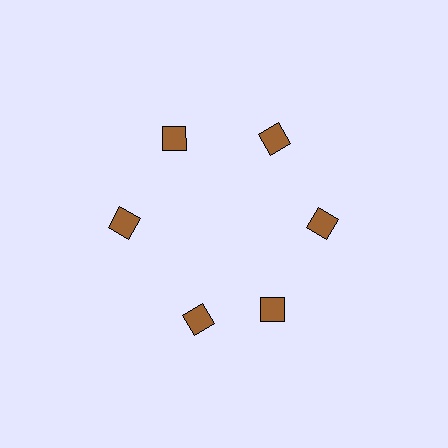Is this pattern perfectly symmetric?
No. The 6 brown diamonds are arranged in a ring, but one element near the 7 o'clock position is rotated out of alignment along the ring, breaking the 6-fold rotational symmetry.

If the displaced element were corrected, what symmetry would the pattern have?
It would have 6-fold rotational symmetry — the pattern would map onto itself every 60 degrees.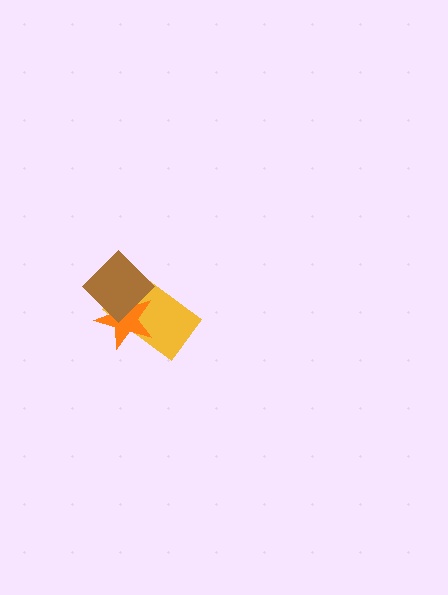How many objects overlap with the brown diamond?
2 objects overlap with the brown diamond.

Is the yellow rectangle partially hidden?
Yes, it is partially covered by another shape.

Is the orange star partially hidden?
Yes, it is partially covered by another shape.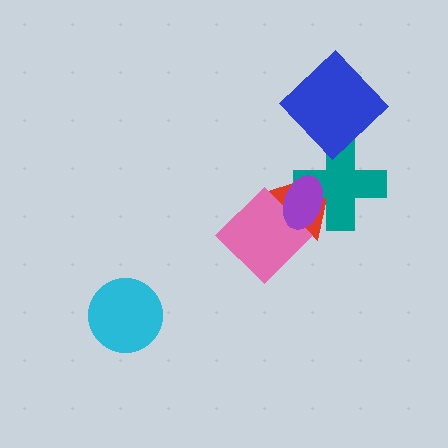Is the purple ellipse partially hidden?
No, no other shape covers it.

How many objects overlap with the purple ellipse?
3 objects overlap with the purple ellipse.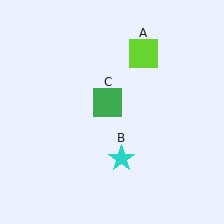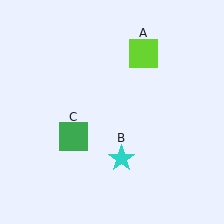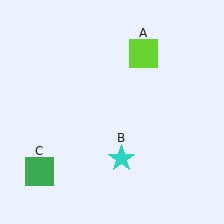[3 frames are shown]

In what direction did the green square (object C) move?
The green square (object C) moved down and to the left.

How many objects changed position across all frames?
1 object changed position: green square (object C).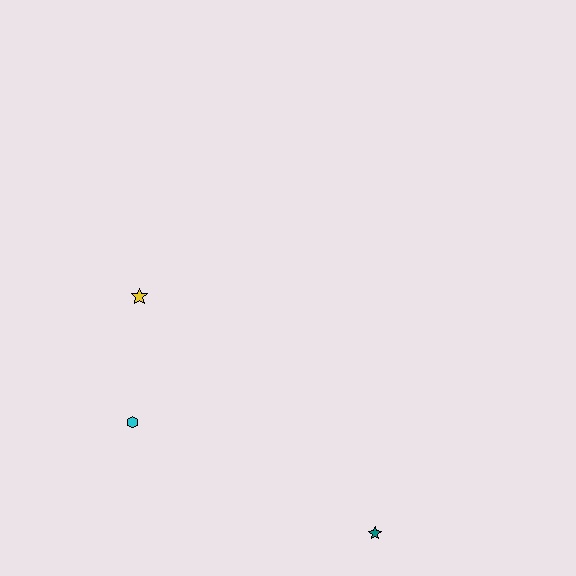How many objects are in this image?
There are 3 objects.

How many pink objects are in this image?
There are no pink objects.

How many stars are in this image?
There are 2 stars.